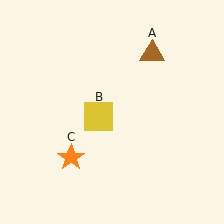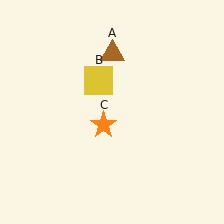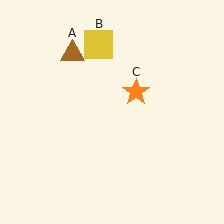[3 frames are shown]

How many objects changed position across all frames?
3 objects changed position: brown triangle (object A), yellow square (object B), orange star (object C).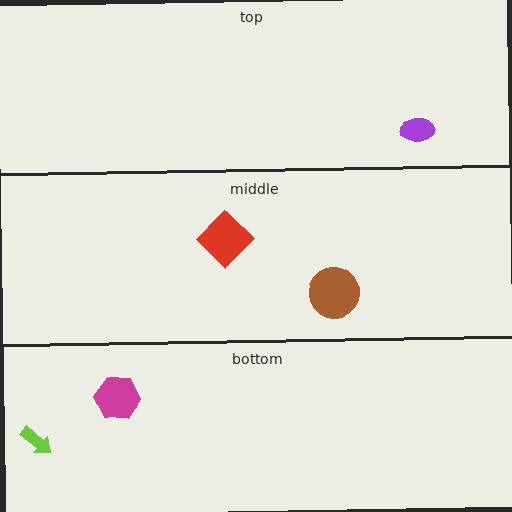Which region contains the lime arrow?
The bottom region.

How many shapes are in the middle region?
2.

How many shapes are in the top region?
1.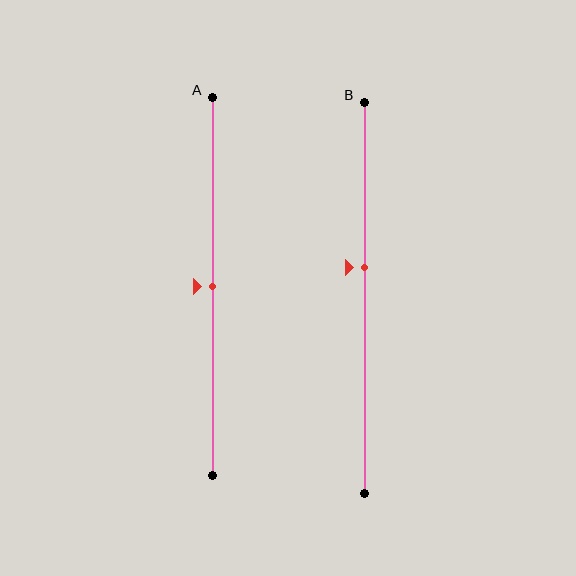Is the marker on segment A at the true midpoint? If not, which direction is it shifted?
Yes, the marker on segment A is at the true midpoint.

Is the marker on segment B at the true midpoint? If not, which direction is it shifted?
No, the marker on segment B is shifted upward by about 8% of the segment length.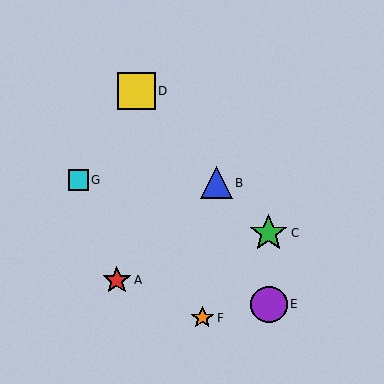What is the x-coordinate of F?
Object F is at x≈202.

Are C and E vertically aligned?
Yes, both are at x≈269.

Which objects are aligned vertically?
Objects C, E are aligned vertically.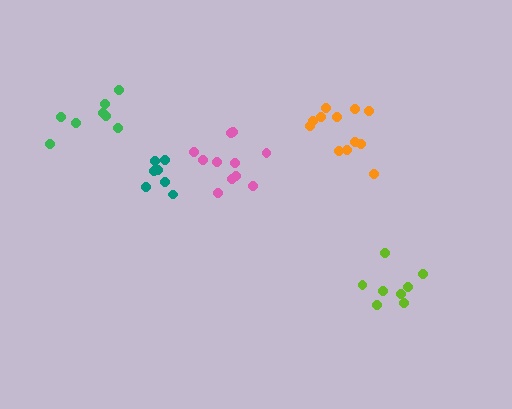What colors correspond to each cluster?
The clusters are colored: pink, orange, teal, green, lime.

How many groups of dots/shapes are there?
There are 5 groups.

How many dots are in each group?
Group 1: 11 dots, Group 2: 12 dots, Group 3: 7 dots, Group 4: 8 dots, Group 5: 8 dots (46 total).